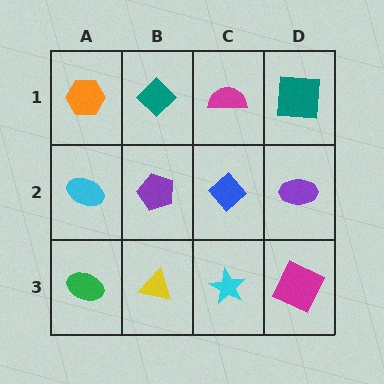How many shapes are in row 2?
4 shapes.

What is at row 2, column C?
A blue diamond.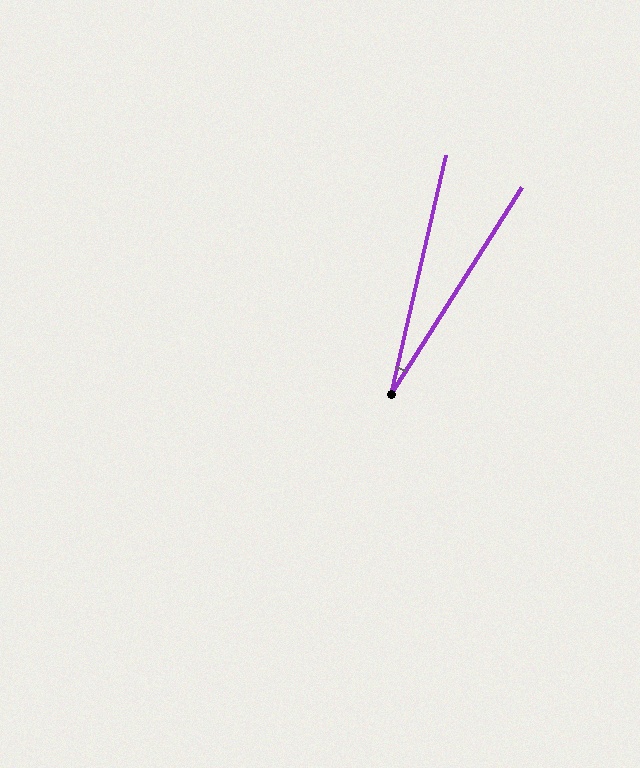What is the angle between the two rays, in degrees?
Approximately 19 degrees.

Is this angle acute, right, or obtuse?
It is acute.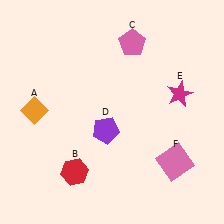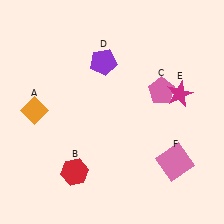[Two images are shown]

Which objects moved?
The objects that moved are: the pink pentagon (C), the purple pentagon (D).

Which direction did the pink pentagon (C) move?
The pink pentagon (C) moved down.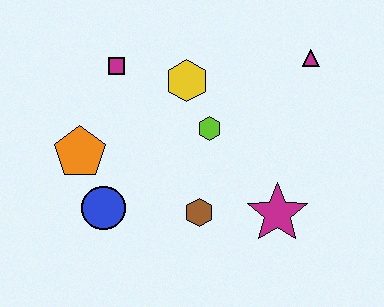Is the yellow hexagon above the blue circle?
Yes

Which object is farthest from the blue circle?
The magenta triangle is farthest from the blue circle.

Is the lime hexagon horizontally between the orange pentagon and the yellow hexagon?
No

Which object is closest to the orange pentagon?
The blue circle is closest to the orange pentagon.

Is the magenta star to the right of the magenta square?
Yes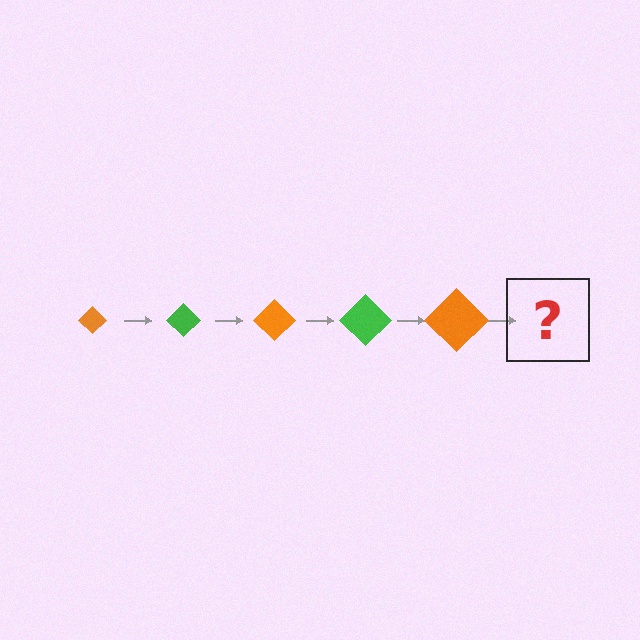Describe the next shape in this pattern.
It should be a green diamond, larger than the previous one.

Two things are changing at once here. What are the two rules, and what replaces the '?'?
The two rules are that the diamond grows larger each step and the color cycles through orange and green. The '?' should be a green diamond, larger than the previous one.